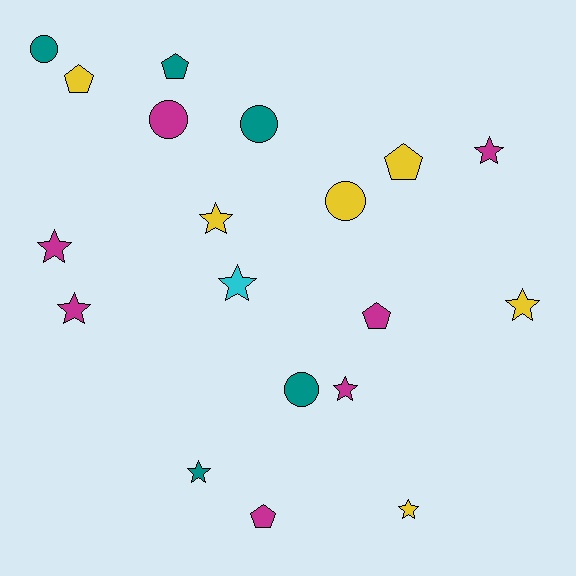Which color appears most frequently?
Magenta, with 7 objects.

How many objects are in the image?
There are 19 objects.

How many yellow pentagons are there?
There are 2 yellow pentagons.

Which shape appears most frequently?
Star, with 9 objects.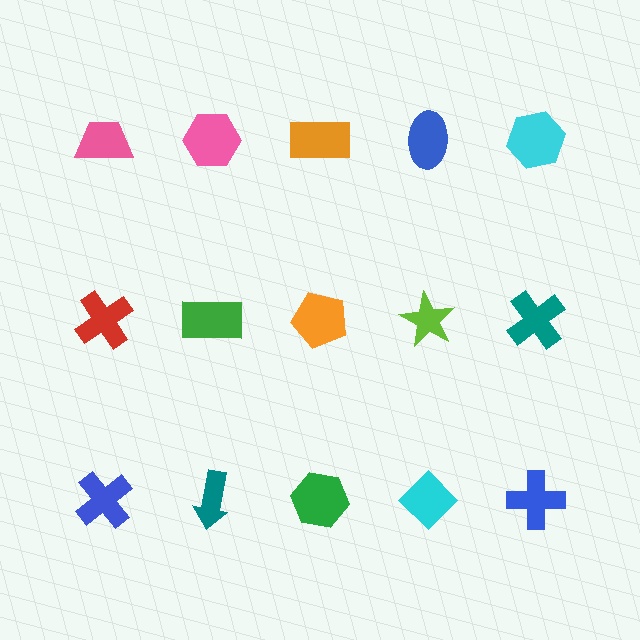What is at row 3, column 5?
A blue cross.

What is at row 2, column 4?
A lime star.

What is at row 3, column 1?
A blue cross.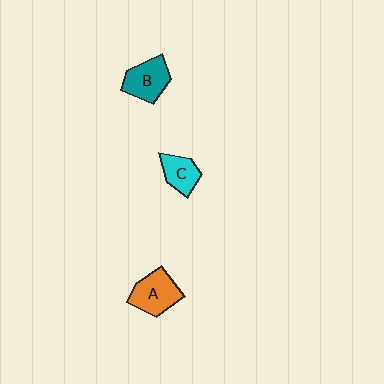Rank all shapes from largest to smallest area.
From largest to smallest: A (orange), B (teal), C (cyan).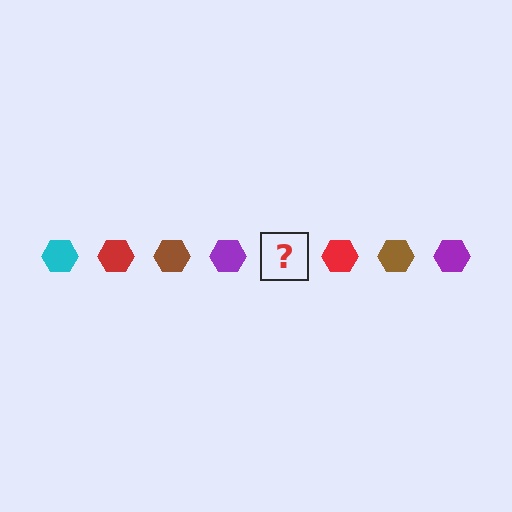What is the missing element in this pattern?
The missing element is a cyan hexagon.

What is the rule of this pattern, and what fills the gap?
The rule is that the pattern cycles through cyan, red, brown, purple hexagons. The gap should be filled with a cyan hexagon.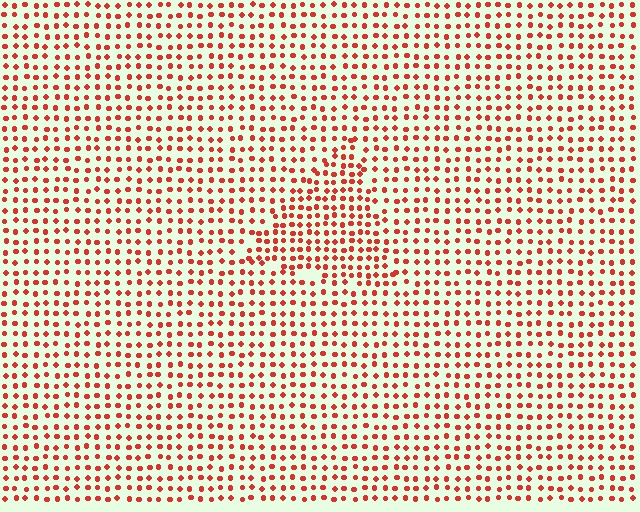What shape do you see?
I see a triangle.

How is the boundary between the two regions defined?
The boundary is defined by a change in element density (approximately 1.5x ratio). All elements are the same color, size, and shape.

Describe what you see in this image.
The image contains small red elements arranged at two different densities. A triangle-shaped region is visible where the elements are more densely packed than the surrounding area.